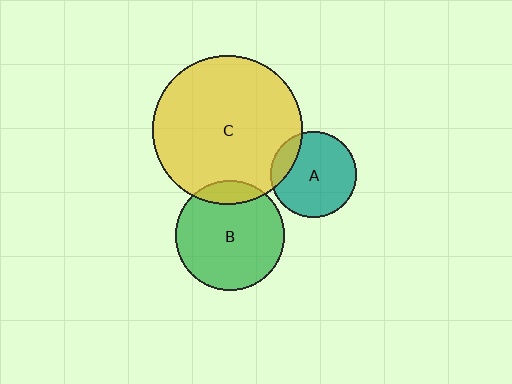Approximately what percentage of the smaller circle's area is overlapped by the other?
Approximately 15%.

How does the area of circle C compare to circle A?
Approximately 3.0 times.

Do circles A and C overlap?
Yes.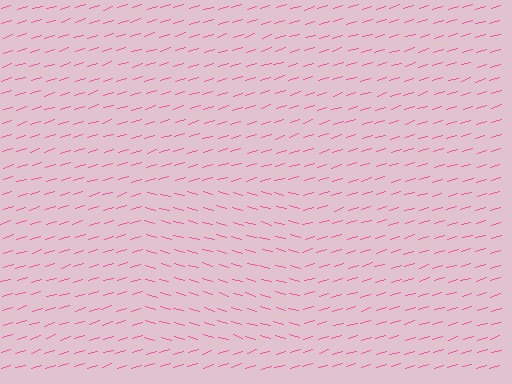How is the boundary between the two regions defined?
The boundary is defined purely by a change in line orientation (approximately 33 degrees difference). All lines are the same color and thickness.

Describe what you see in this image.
The image is filled with small pink line segments. A rectangle region in the image has lines oriented differently from the surrounding lines, creating a visible texture boundary.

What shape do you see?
I see a rectangle.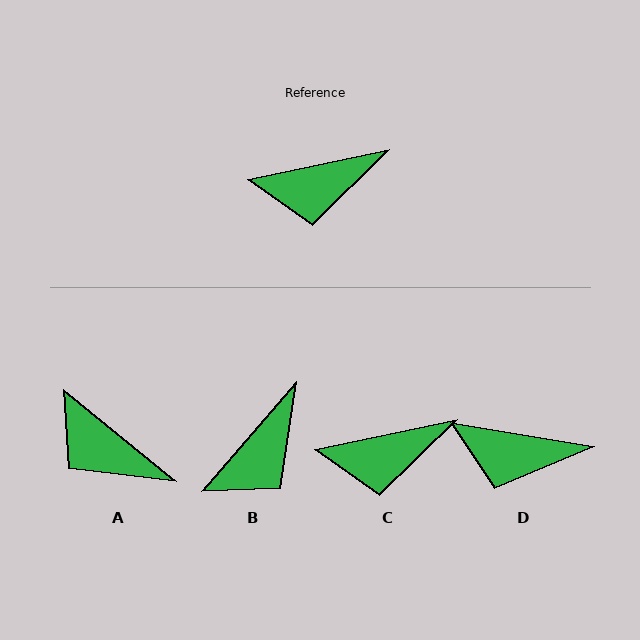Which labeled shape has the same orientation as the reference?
C.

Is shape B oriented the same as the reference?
No, it is off by about 37 degrees.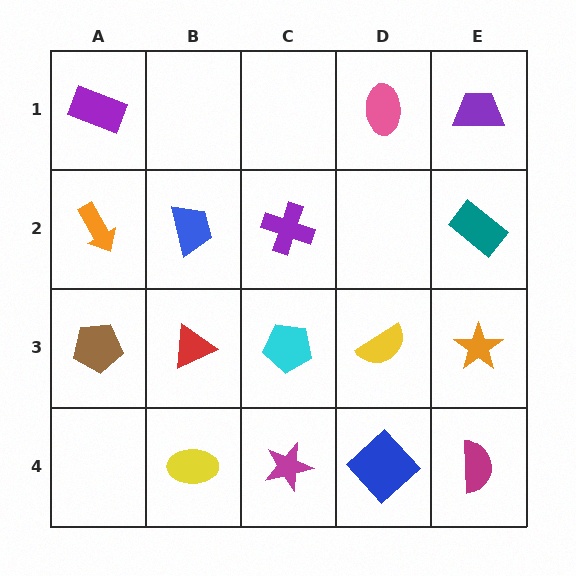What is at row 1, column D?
A pink ellipse.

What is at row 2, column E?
A teal rectangle.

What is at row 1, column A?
A purple rectangle.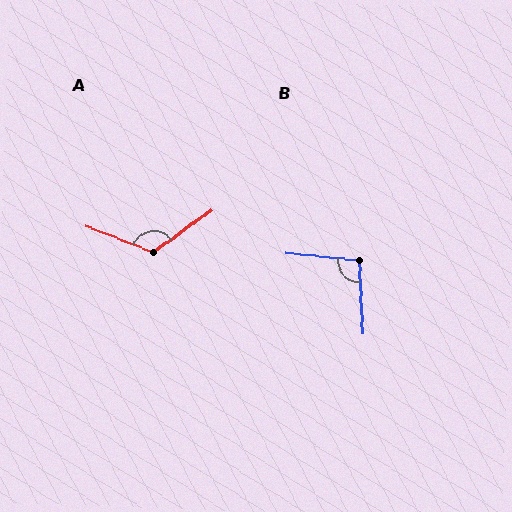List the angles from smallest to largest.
B (98°), A (123°).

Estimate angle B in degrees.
Approximately 98 degrees.